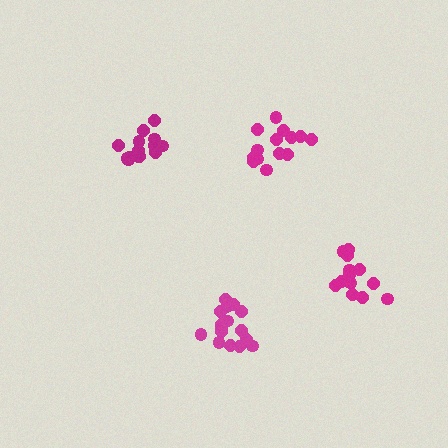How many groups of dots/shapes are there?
There are 4 groups.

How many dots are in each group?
Group 1: 15 dots, Group 2: 13 dots, Group 3: 16 dots, Group 4: 14 dots (58 total).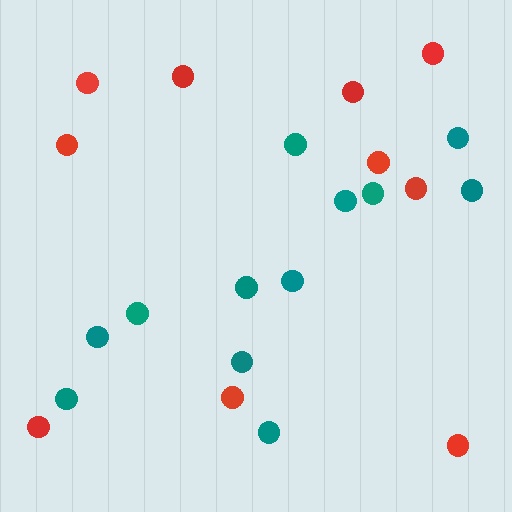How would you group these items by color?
There are 2 groups: one group of teal circles (12) and one group of red circles (10).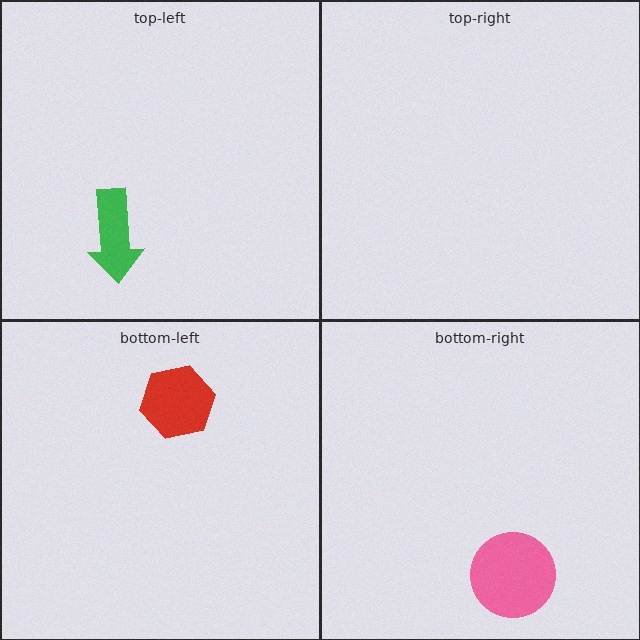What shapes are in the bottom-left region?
The red hexagon.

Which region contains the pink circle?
The bottom-right region.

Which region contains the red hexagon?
The bottom-left region.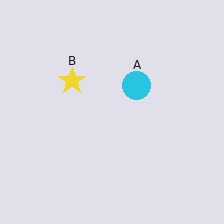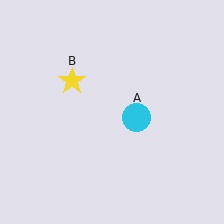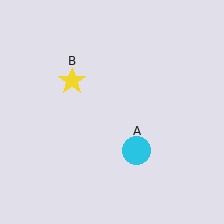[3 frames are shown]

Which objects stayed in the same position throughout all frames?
Yellow star (object B) remained stationary.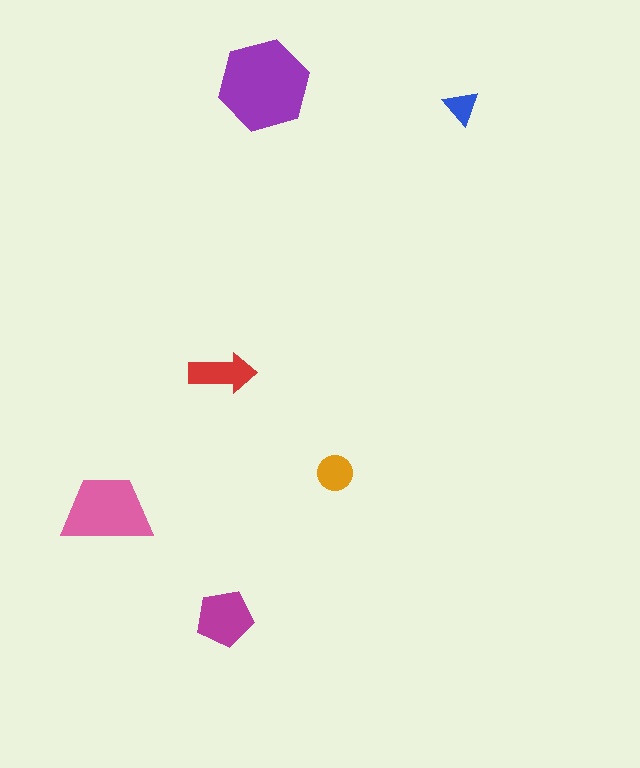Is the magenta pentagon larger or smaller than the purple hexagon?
Smaller.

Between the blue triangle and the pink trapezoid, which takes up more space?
The pink trapezoid.